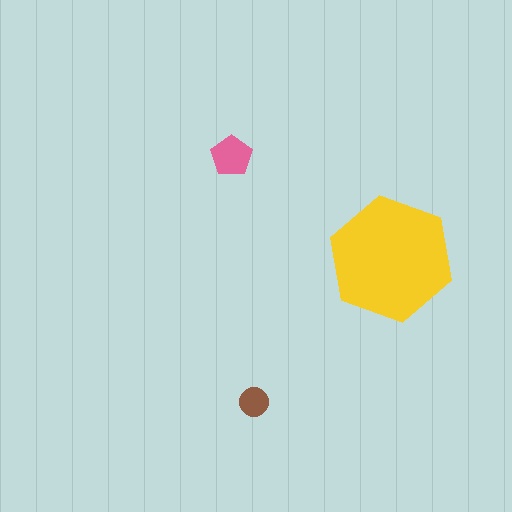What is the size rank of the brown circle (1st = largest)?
3rd.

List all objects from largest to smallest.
The yellow hexagon, the pink pentagon, the brown circle.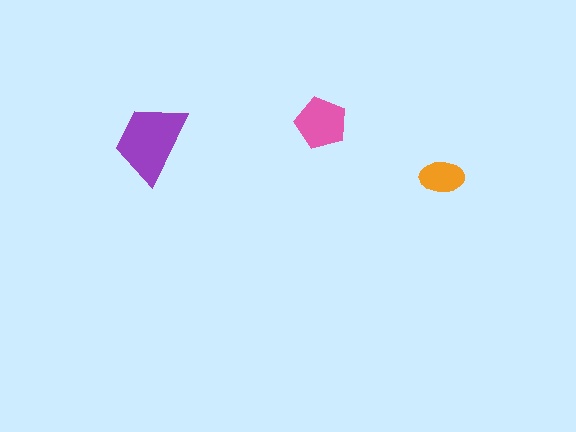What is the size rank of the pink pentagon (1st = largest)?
2nd.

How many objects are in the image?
There are 3 objects in the image.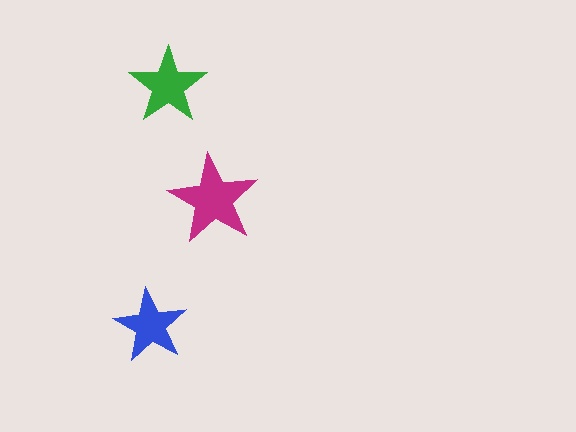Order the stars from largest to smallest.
the magenta one, the green one, the blue one.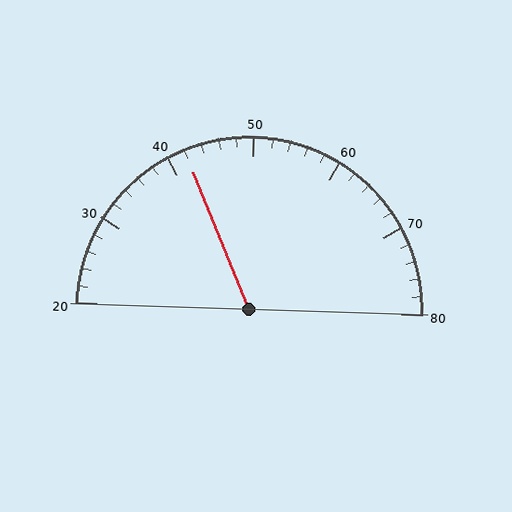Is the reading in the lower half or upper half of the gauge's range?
The reading is in the lower half of the range (20 to 80).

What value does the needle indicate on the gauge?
The needle indicates approximately 42.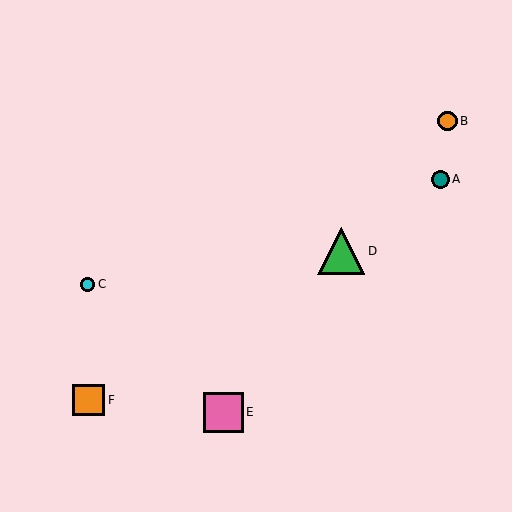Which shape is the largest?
The green triangle (labeled D) is the largest.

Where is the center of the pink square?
The center of the pink square is at (223, 412).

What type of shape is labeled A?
Shape A is a teal circle.